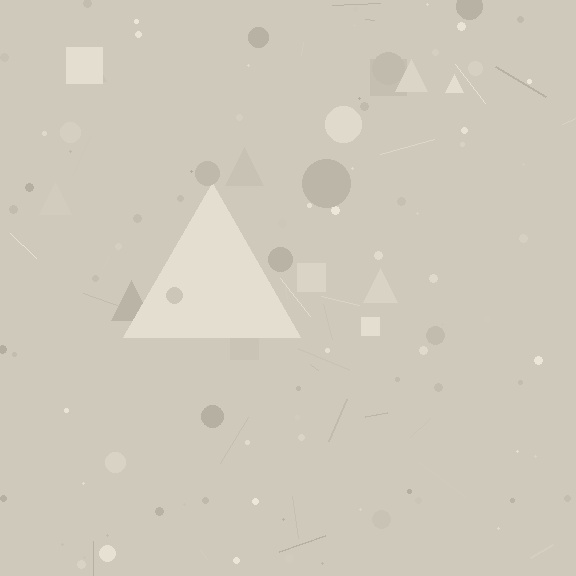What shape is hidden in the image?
A triangle is hidden in the image.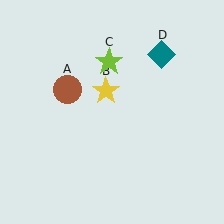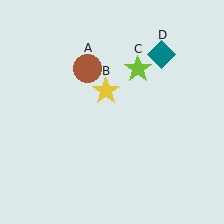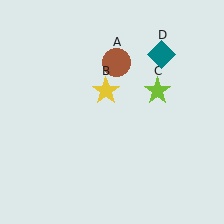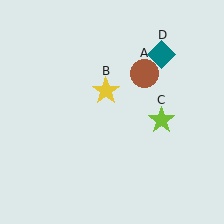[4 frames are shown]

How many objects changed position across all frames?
2 objects changed position: brown circle (object A), lime star (object C).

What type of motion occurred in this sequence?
The brown circle (object A), lime star (object C) rotated clockwise around the center of the scene.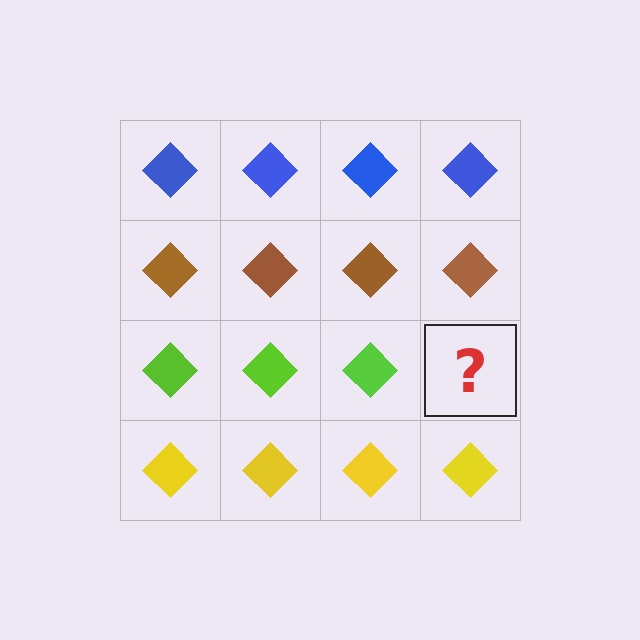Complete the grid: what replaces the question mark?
The question mark should be replaced with a lime diamond.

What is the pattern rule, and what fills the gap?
The rule is that each row has a consistent color. The gap should be filled with a lime diamond.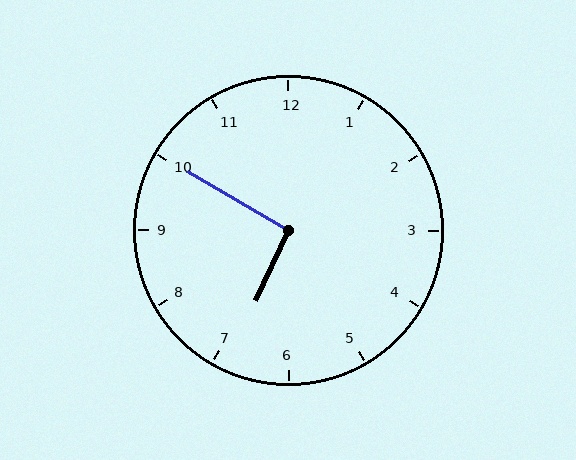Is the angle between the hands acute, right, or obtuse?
It is right.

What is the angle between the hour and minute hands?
Approximately 95 degrees.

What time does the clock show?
6:50.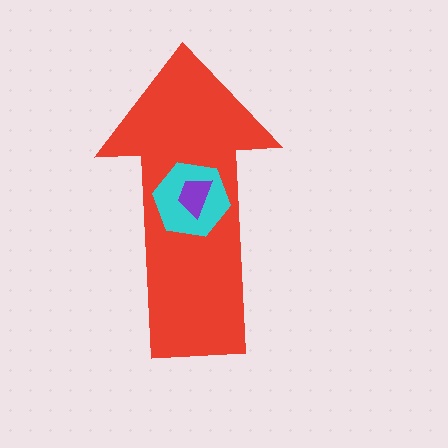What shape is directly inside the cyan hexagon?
The purple trapezoid.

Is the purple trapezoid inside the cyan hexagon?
Yes.